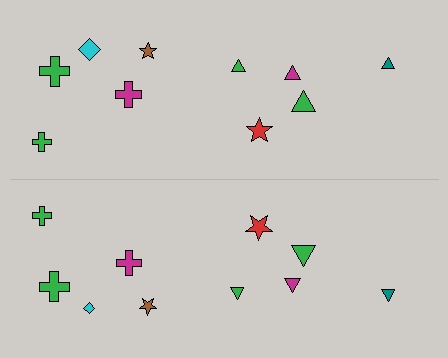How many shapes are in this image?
There are 20 shapes in this image.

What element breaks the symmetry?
The cyan diamond on the bottom side has a different size than its mirror counterpart.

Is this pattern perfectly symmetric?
No, the pattern is not perfectly symmetric. The cyan diamond on the bottom side has a different size than its mirror counterpart.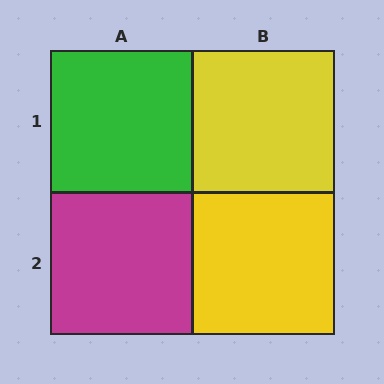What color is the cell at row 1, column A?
Green.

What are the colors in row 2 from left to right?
Magenta, yellow.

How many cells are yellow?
2 cells are yellow.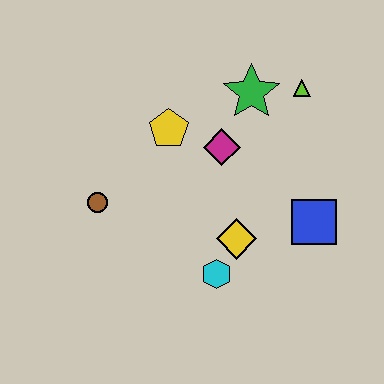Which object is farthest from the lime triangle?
The brown circle is farthest from the lime triangle.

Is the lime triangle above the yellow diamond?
Yes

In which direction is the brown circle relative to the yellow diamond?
The brown circle is to the left of the yellow diamond.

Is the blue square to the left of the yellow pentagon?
No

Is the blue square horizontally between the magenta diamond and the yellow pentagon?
No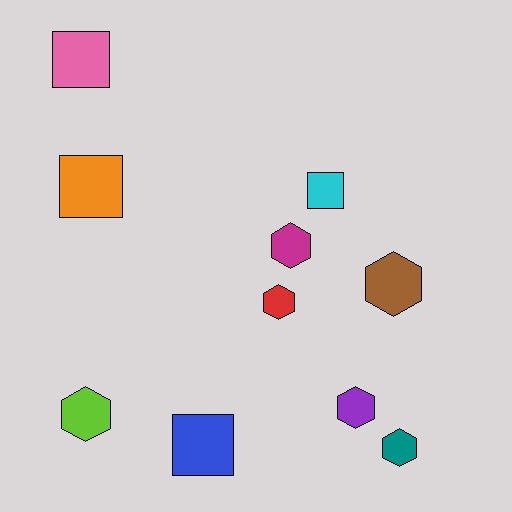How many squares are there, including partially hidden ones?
There are 4 squares.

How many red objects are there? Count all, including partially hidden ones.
There is 1 red object.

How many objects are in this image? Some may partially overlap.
There are 10 objects.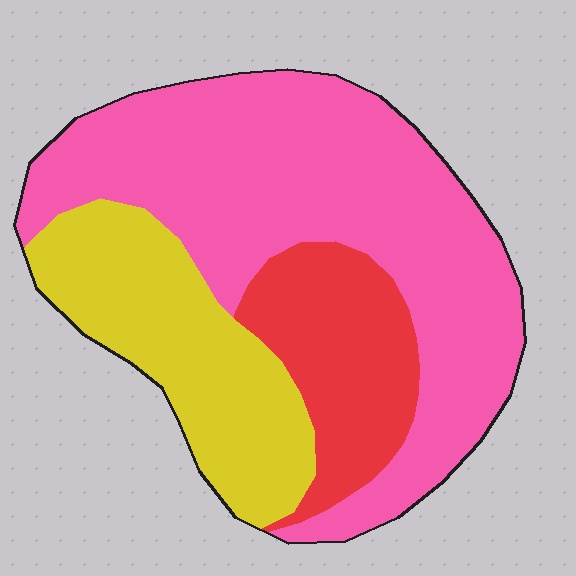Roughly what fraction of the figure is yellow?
Yellow covers about 25% of the figure.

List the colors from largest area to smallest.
From largest to smallest: pink, yellow, red.